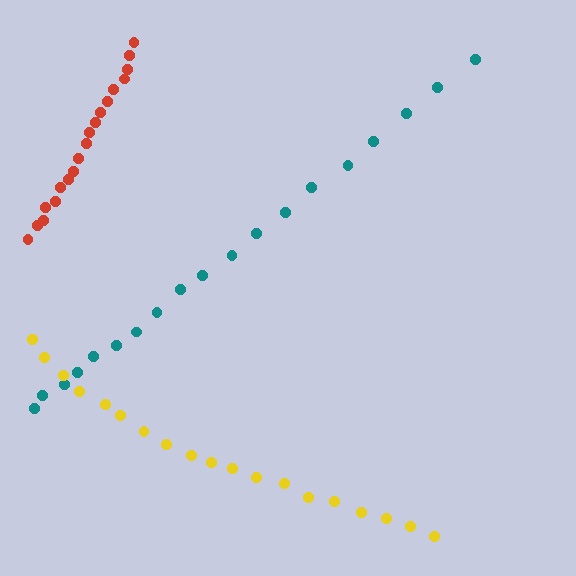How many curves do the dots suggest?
There are 3 distinct paths.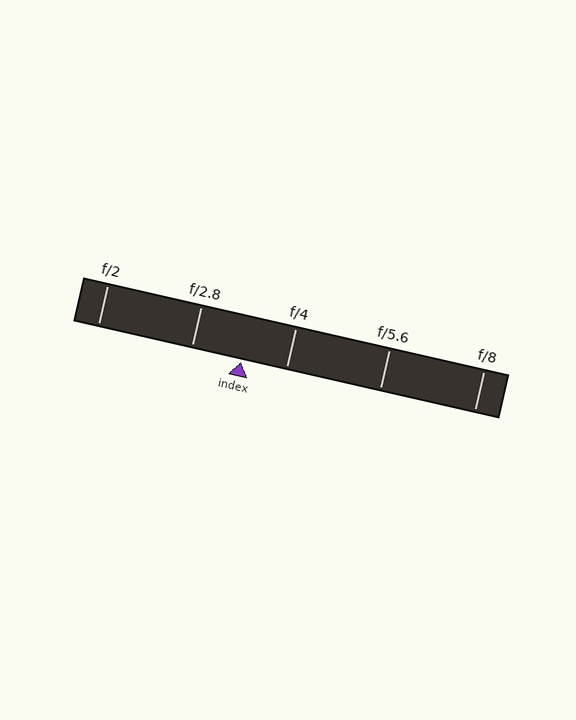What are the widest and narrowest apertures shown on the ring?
The widest aperture shown is f/2 and the narrowest is f/8.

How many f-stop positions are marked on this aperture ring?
There are 5 f-stop positions marked.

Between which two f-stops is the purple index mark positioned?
The index mark is between f/2.8 and f/4.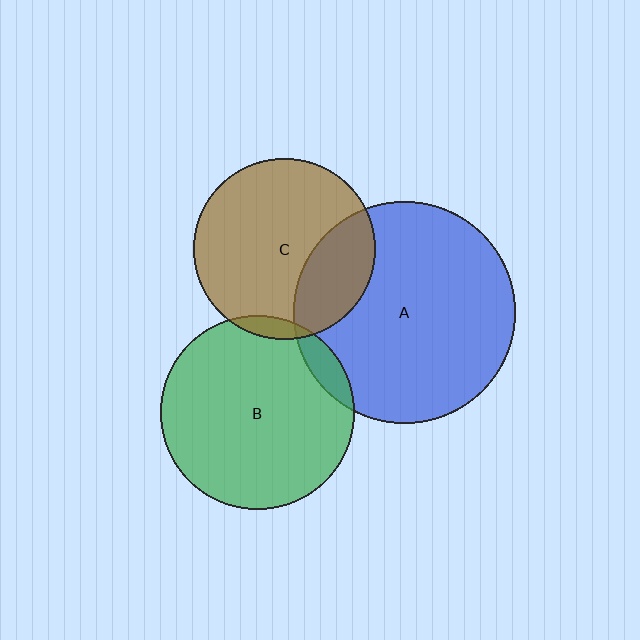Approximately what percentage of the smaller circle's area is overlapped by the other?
Approximately 25%.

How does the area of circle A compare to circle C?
Approximately 1.5 times.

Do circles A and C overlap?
Yes.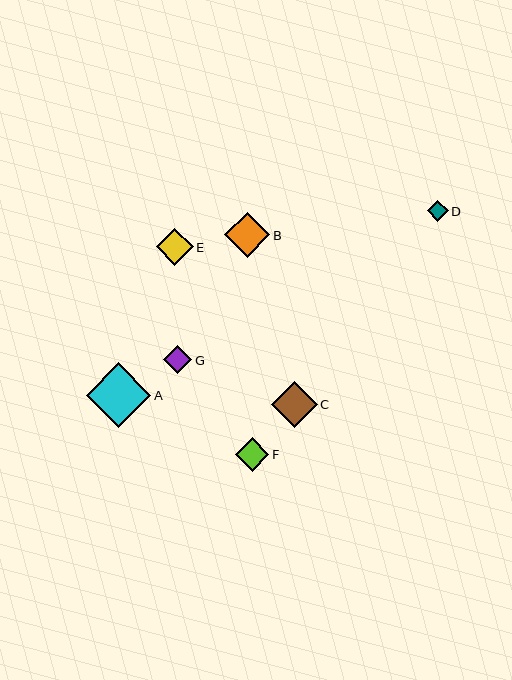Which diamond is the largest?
Diamond A is the largest with a size of approximately 65 pixels.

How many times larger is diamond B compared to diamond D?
Diamond B is approximately 2.1 times the size of diamond D.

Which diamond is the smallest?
Diamond D is the smallest with a size of approximately 21 pixels.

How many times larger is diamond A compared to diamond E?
Diamond A is approximately 1.8 times the size of diamond E.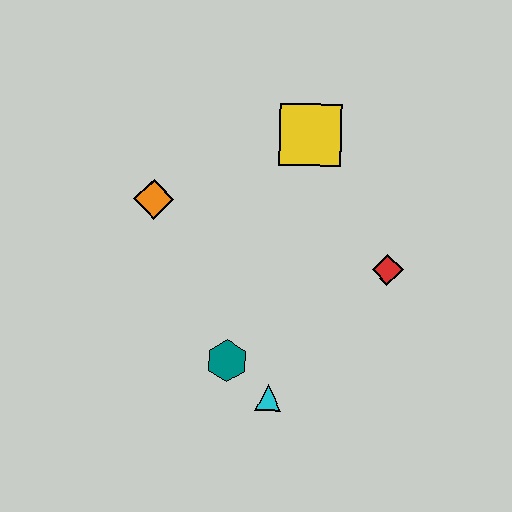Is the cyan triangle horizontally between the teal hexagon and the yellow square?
Yes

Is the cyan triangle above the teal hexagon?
No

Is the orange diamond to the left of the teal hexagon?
Yes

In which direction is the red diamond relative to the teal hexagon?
The red diamond is to the right of the teal hexagon.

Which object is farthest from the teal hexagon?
The yellow square is farthest from the teal hexagon.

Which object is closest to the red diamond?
The yellow square is closest to the red diamond.